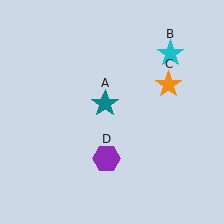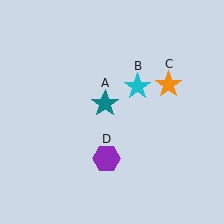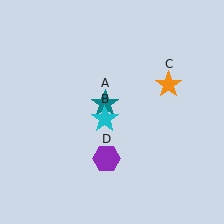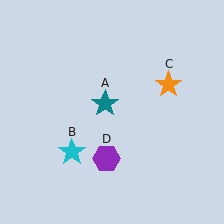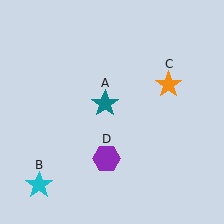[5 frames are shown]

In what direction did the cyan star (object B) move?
The cyan star (object B) moved down and to the left.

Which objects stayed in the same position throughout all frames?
Teal star (object A) and orange star (object C) and purple hexagon (object D) remained stationary.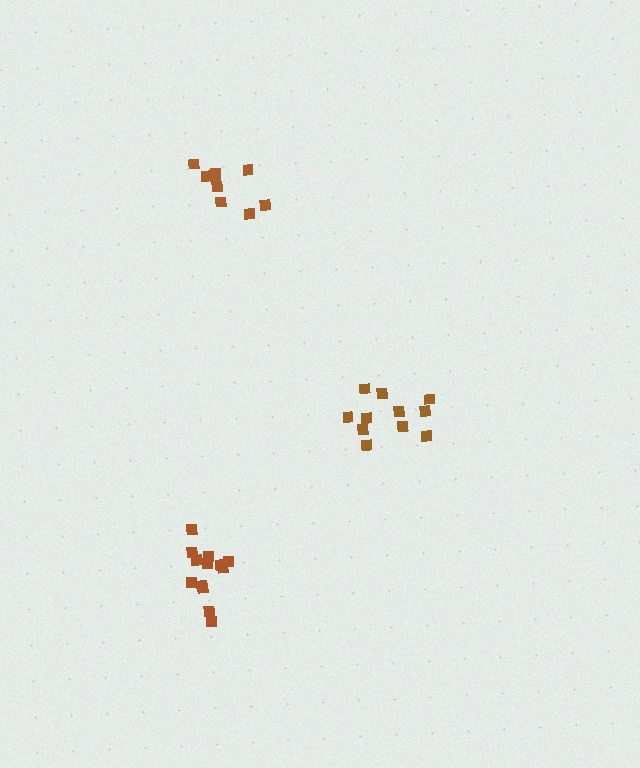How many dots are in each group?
Group 1: 13 dots, Group 2: 11 dots, Group 3: 9 dots (33 total).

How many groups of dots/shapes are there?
There are 3 groups.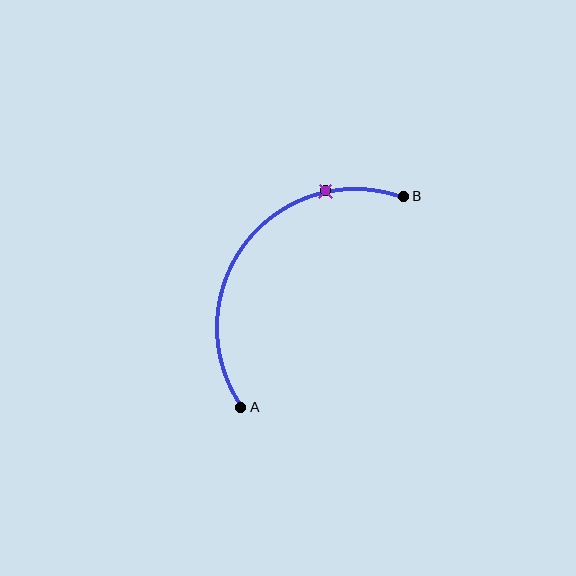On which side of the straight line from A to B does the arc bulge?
The arc bulges above and to the left of the straight line connecting A and B.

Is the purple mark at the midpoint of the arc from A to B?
No. The purple mark lies on the arc but is closer to endpoint B. The arc midpoint would be at the point on the curve equidistant along the arc from both A and B.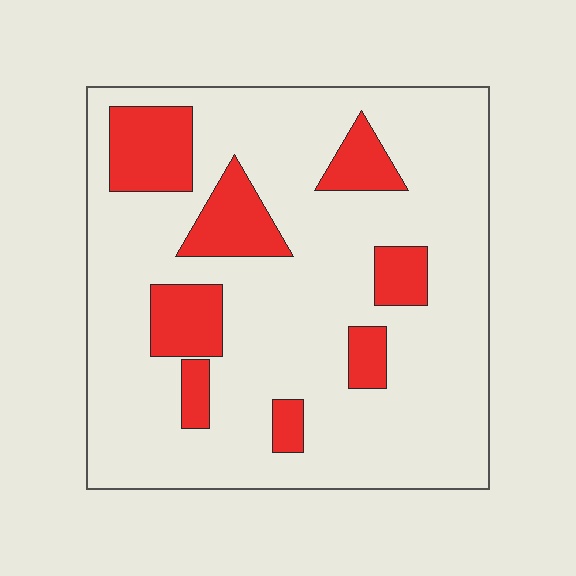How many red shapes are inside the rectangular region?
8.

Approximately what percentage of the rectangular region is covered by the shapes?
Approximately 20%.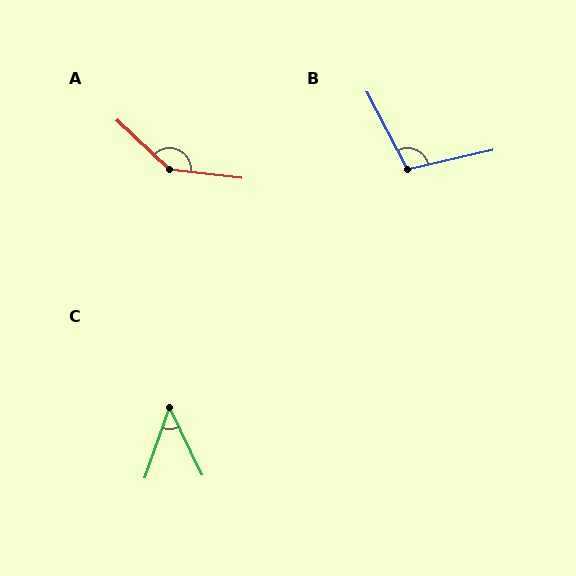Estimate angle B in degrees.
Approximately 105 degrees.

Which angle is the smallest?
C, at approximately 45 degrees.